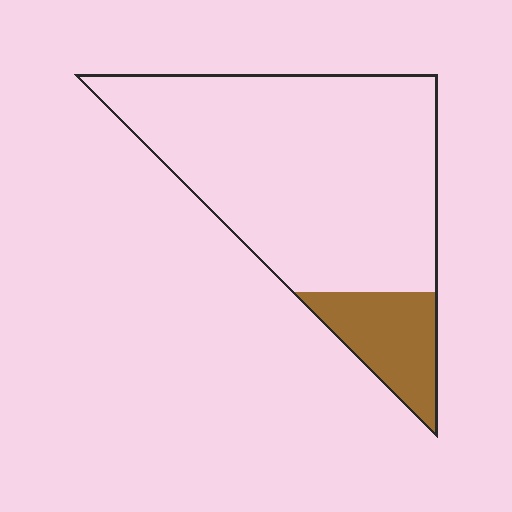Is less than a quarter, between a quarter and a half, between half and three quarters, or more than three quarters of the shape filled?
Less than a quarter.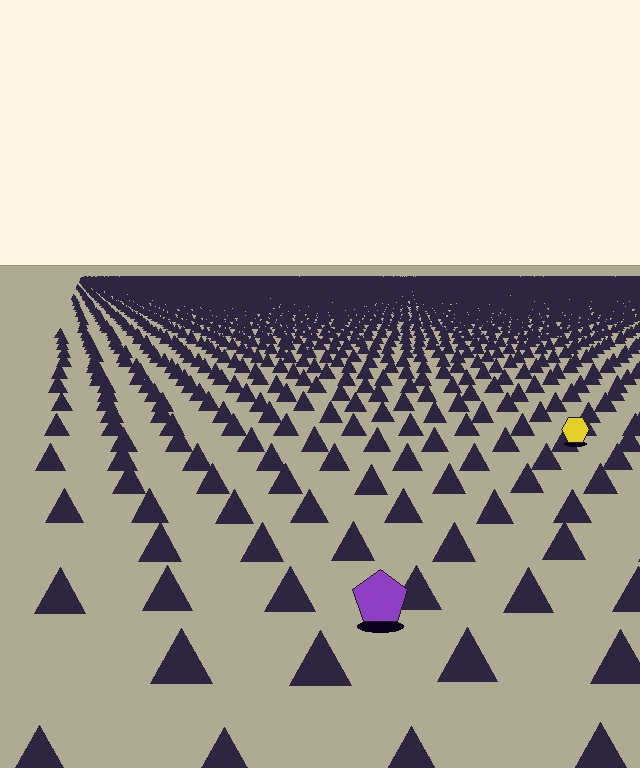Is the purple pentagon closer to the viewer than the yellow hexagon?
Yes. The purple pentagon is closer — you can tell from the texture gradient: the ground texture is coarser near it.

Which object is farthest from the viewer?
The yellow hexagon is farthest from the viewer. It appears smaller and the ground texture around it is denser.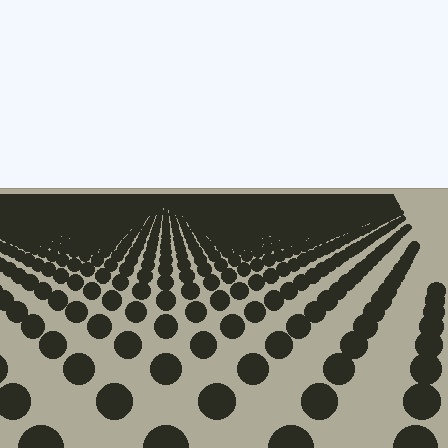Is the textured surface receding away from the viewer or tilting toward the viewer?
The surface is receding away from the viewer. Texture elements get smaller and denser toward the top.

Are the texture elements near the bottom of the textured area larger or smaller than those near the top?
Larger. Near the bottom, elements are closer to the viewer and appear at a bigger on-screen size.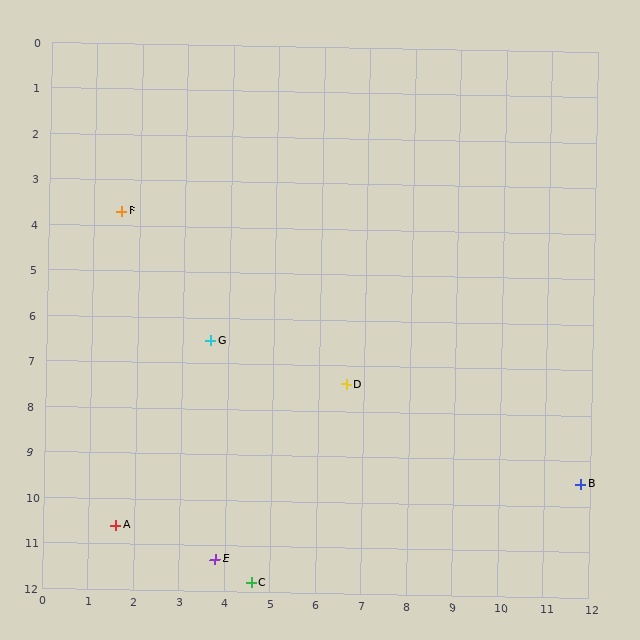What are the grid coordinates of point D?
Point D is at approximately (6.6, 7.4).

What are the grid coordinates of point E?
Point E is at approximately (3.8, 11.3).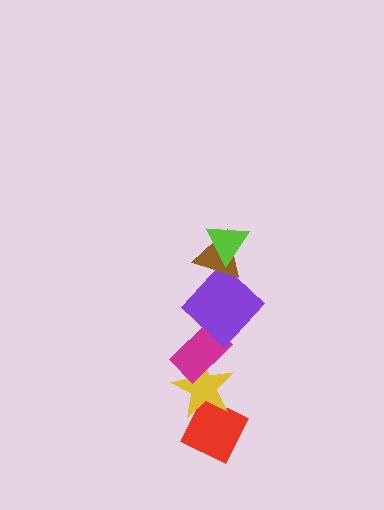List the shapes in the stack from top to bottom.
From top to bottom: the lime triangle, the brown triangle, the purple diamond, the magenta rectangle, the yellow star, the red diamond.